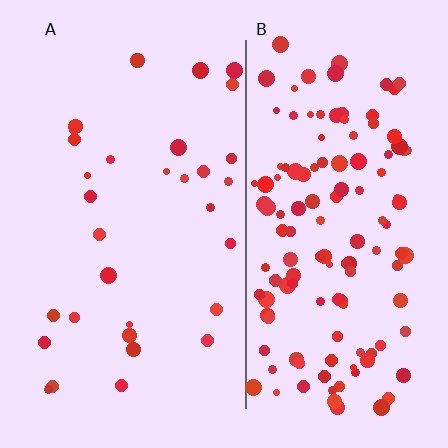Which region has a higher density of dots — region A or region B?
B (the right).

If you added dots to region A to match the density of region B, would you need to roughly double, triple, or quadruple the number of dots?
Approximately quadruple.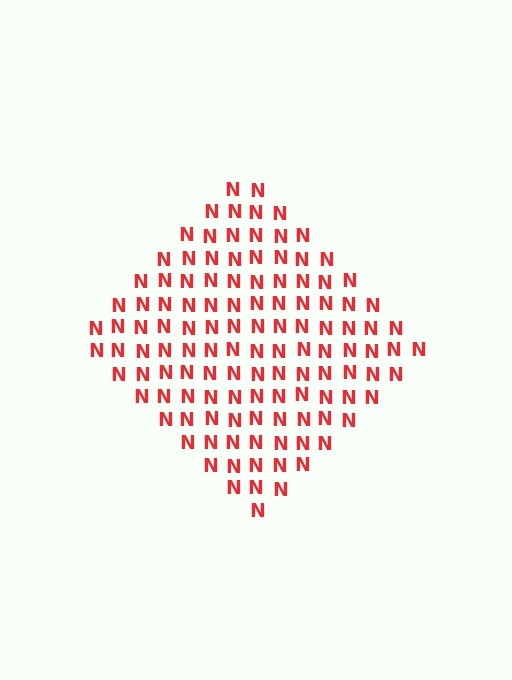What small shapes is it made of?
It is made of small letter N's.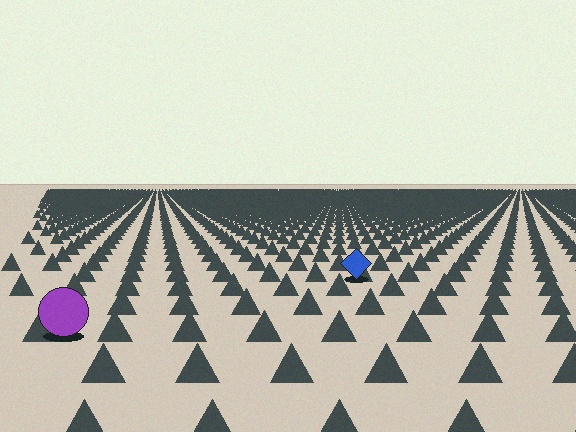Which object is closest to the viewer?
The purple circle is closest. The texture marks near it are larger and more spread out.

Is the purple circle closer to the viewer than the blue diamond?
Yes. The purple circle is closer — you can tell from the texture gradient: the ground texture is coarser near it.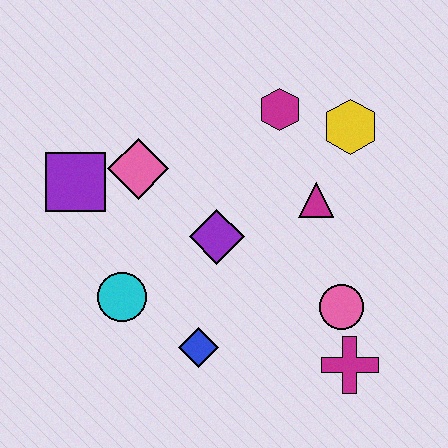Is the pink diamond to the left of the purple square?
No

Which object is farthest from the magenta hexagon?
The magenta cross is farthest from the magenta hexagon.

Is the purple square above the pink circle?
Yes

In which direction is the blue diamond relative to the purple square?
The blue diamond is below the purple square.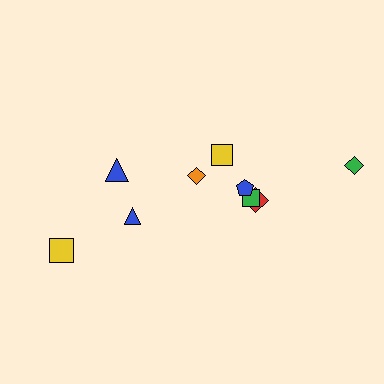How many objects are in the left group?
There are 3 objects.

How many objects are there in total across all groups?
There are 9 objects.